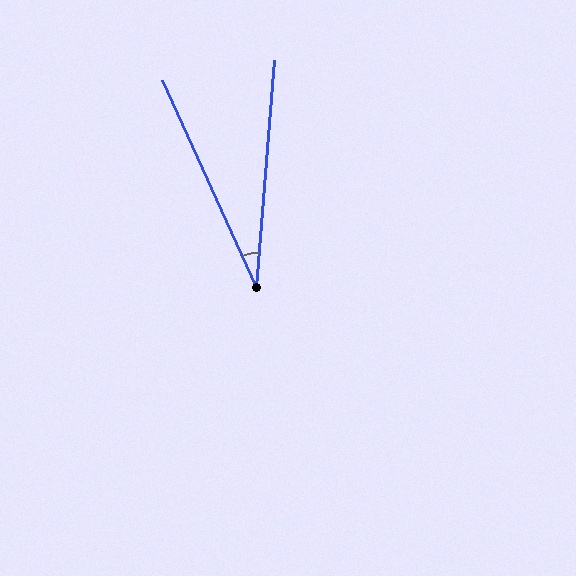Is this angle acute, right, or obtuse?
It is acute.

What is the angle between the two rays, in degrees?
Approximately 29 degrees.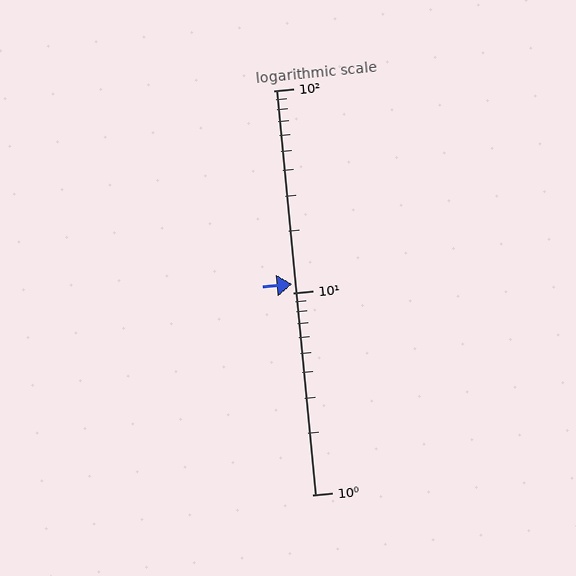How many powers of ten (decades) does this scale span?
The scale spans 2 decades, from 1 to 100.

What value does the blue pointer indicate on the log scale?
The pointer indicates approximately 11.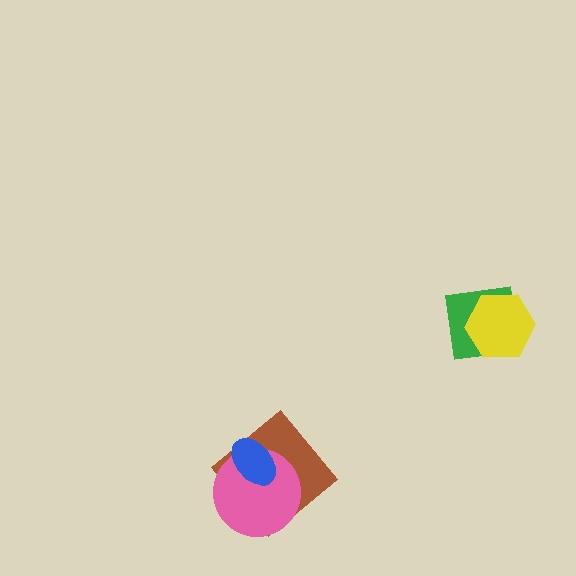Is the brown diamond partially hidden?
Yes, it is partially covered by another shape.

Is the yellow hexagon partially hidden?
No, no other shape covers it.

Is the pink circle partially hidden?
Yes, it is partially covered by another shape.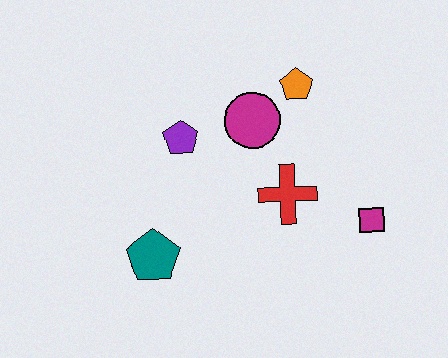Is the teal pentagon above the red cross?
No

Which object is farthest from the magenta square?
The teal pentagon is farthest from the magenta square.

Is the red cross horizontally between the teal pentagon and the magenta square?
Yes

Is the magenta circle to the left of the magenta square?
Yes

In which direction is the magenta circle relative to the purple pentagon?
The magenta circle is to the right of the purple pentagon.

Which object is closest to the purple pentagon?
The magenta circle is closest to the purple pentagon.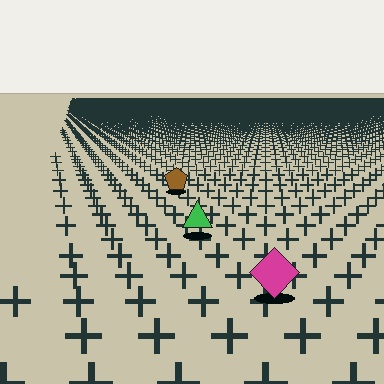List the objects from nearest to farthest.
From nearest to farthest: the magenta diamond, the green triangle, the brown pentagon.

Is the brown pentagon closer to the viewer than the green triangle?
No. The green triangle is closer — you can tell from the texture gradient: the ground texture is coarser near it.